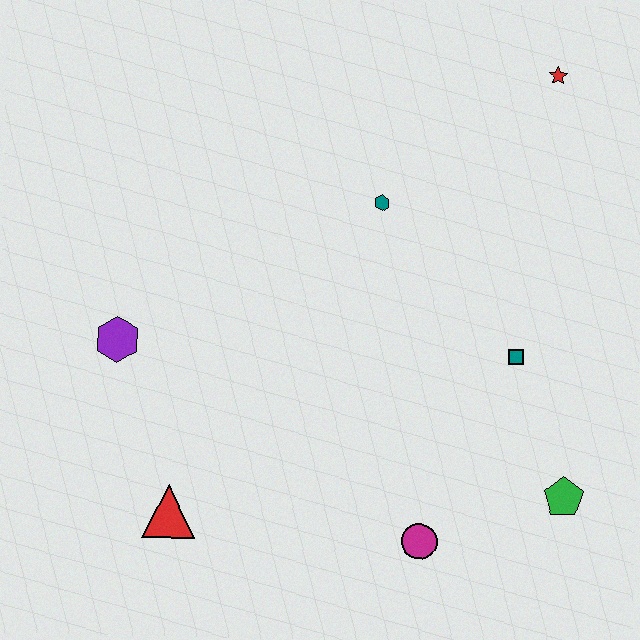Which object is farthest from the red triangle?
The red star is farthest from the red triangle.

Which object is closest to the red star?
The teal hexagon is closest to the red star.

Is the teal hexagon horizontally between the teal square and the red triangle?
Yes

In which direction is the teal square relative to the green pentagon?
The teal square is above the green pentagon.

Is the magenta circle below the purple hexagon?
Yes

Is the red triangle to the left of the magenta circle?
Yes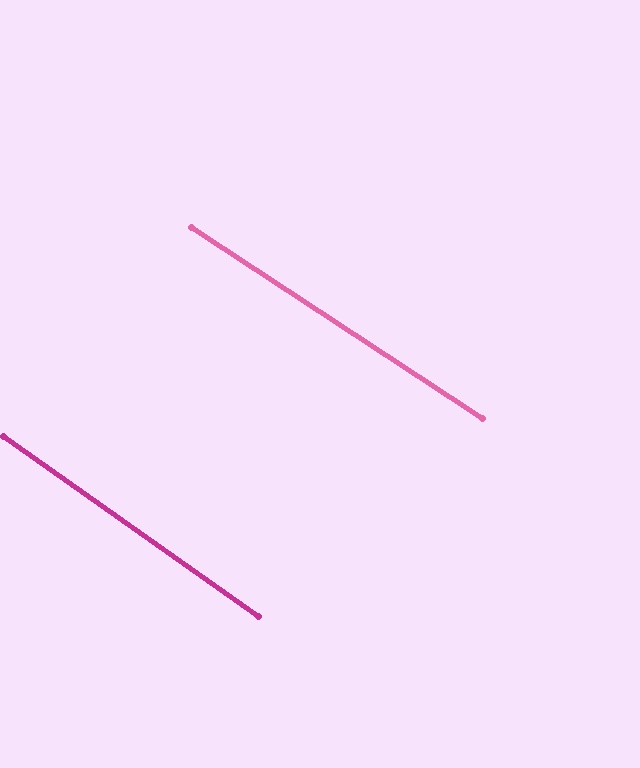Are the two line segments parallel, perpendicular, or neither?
Parallel — their directions differ by only 2.0°.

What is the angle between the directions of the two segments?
Approximately 2 degrees.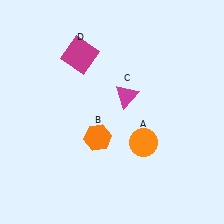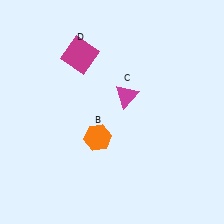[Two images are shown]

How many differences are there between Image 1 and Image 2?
There is 1 difference between the two images.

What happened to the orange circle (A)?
The orange circle (A) was removed in Image 2. It was in the bottom-right area of Image 1.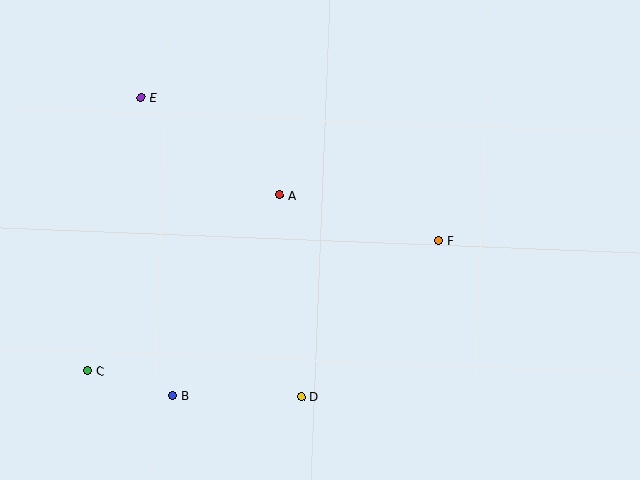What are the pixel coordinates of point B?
Point B is at (173, 396).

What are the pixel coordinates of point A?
Point A is at (279, 195).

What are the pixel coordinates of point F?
Point F is at (439, 240).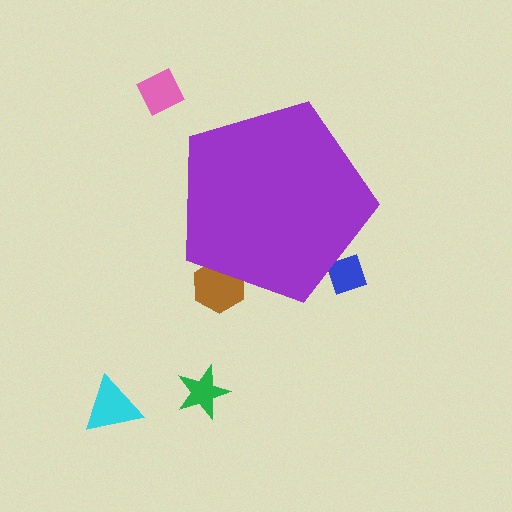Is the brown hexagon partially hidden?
Yes, the brown hexagon is partially hidden behind the purple pentagon.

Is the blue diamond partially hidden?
Yes, the blue diamond is partially hidden behind the purple pentagon.